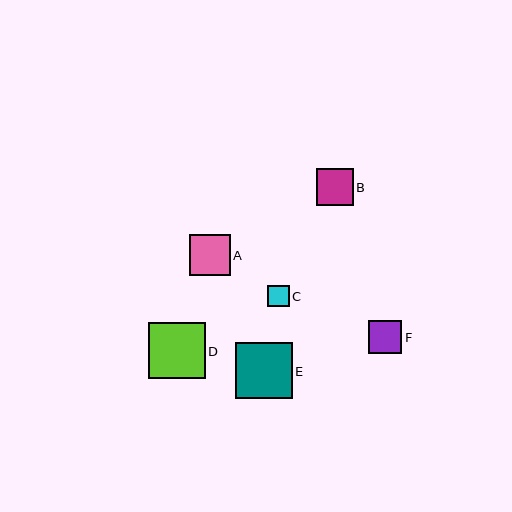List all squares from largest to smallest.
From largest to smallest: D, E, A, B, F, C.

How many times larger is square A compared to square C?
Square A is approximately 1.9 times the size of square C.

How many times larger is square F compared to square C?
Square F is approximately 1.5 times the size of square C.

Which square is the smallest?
Square C is the smallest with a size of approximately 21 pixels.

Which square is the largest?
Square D is the largest with a size of approximately 57 pixels.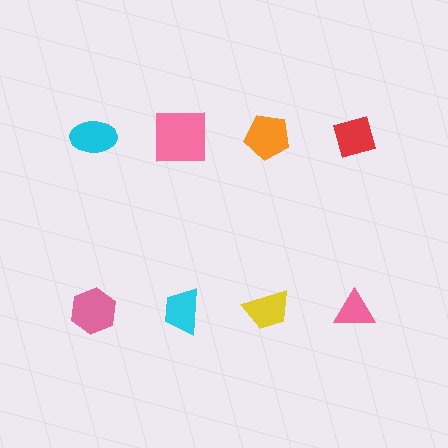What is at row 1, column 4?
A red diamond.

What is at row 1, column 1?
A cyan ellipse.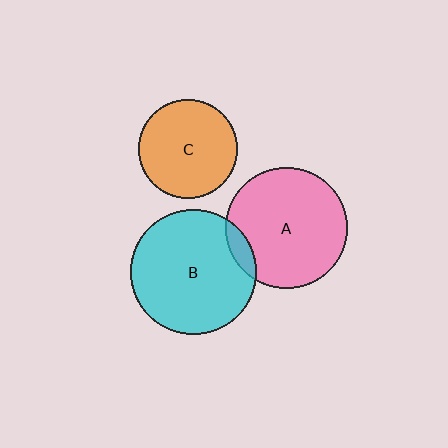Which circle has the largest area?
Circle B (cyan).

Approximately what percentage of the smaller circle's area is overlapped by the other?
Approximately 10%.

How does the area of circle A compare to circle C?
Approximately 1.5 times.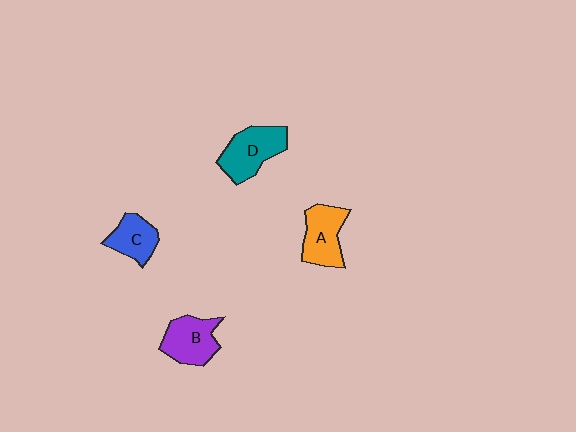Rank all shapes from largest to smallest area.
From largest to smallest: D (teal), B (purple), A (orange), C (blue).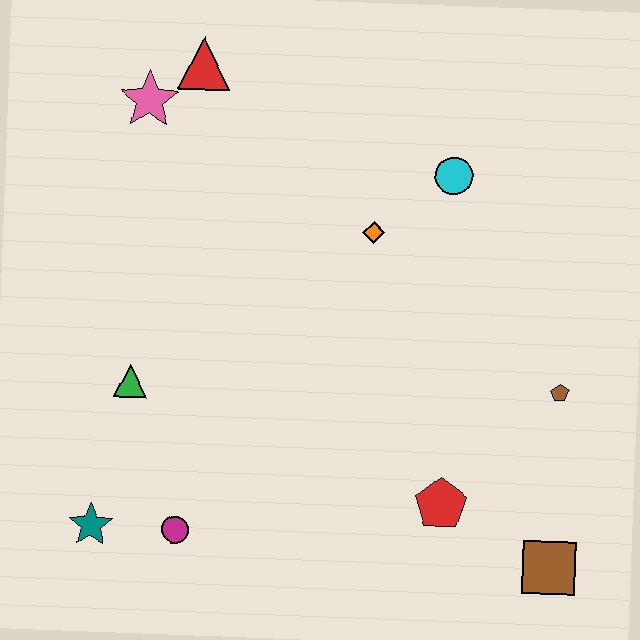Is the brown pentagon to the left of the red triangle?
No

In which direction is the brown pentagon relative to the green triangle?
The brown pentagon is to the right of the green triangle.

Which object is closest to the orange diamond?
The cyan circle is closest to the orange diamond.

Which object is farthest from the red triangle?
The brown square is farthest from the red triangle.